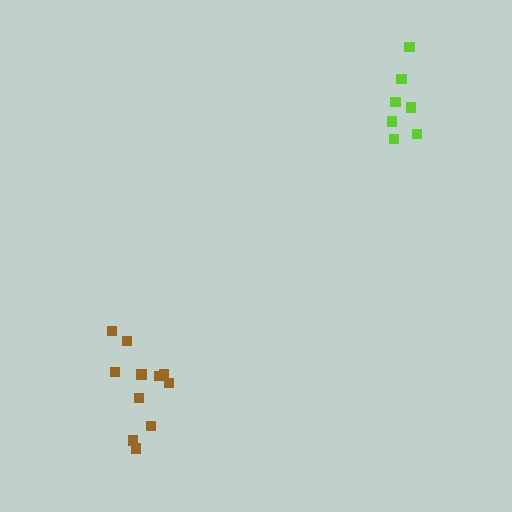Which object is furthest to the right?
The lime cluster is rightmost.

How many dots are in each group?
Group 1: 11 dots, Group 2: 7 dots (18 total).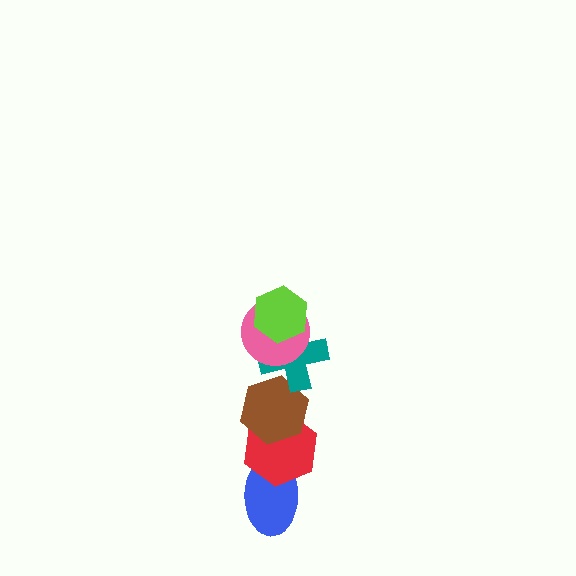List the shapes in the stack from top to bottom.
From top to bottom: the lime hexagon, the pink circle, the teal cross, the brown hexagon, the red hexagon, the blue ellipse.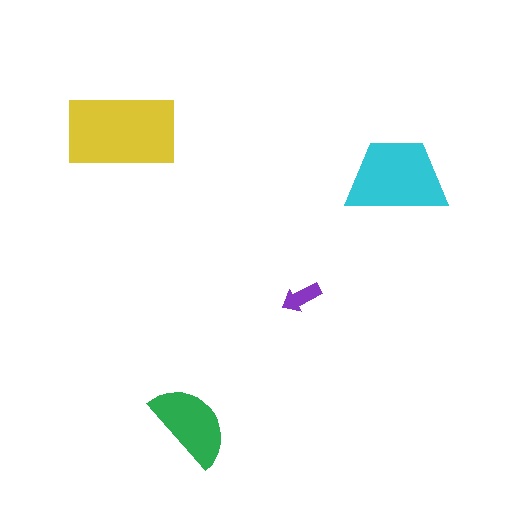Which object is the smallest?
The purple arrow.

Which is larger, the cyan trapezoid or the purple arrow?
The cyan trapezoid.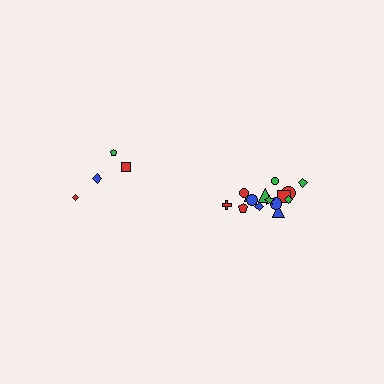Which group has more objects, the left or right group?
The right group.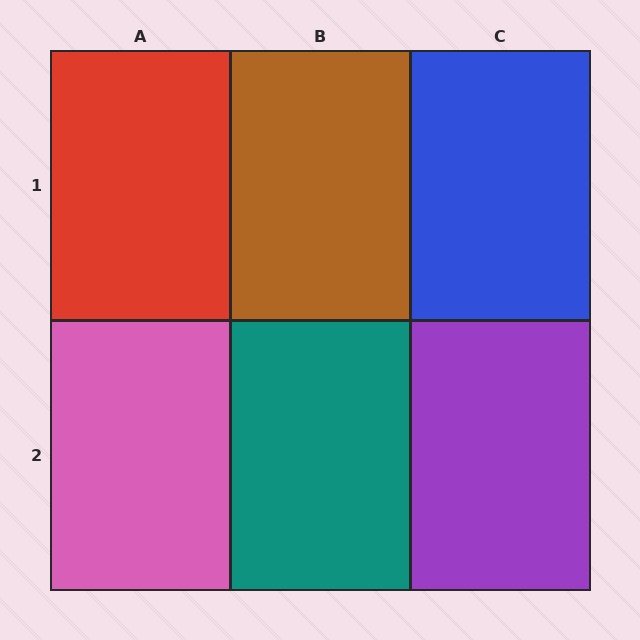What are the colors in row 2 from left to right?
Pink, teal, purple.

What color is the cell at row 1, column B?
Brown.